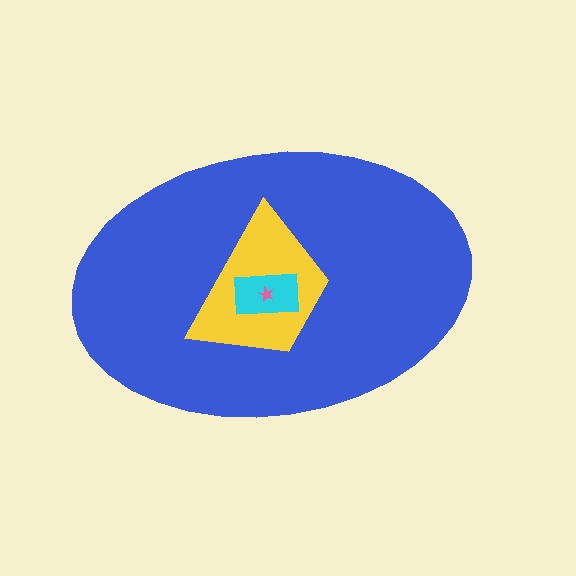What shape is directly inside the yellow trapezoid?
The cyan rectangle.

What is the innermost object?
The pink star.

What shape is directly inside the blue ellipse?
The yellow trapezoid.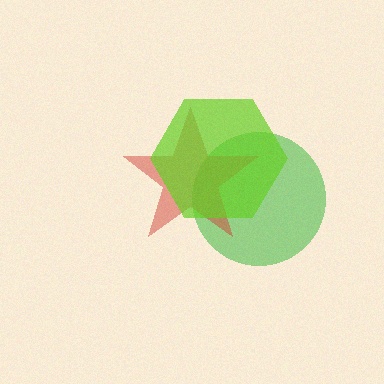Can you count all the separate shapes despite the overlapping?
Yes, there are 3 separate shapes.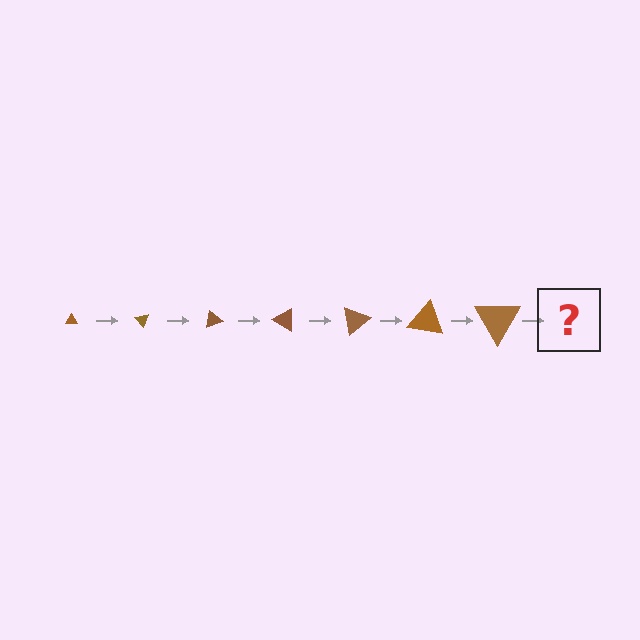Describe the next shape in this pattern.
It should be a triangle, larger than the previous one and rotated 350 degrees from the start.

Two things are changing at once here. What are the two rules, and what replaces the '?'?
The two rules are that the triangle grows larger each step and it rotates 50 degrees each step. The '?' should be a triangle, larger than the previous one and rotated 350 degrees from the start.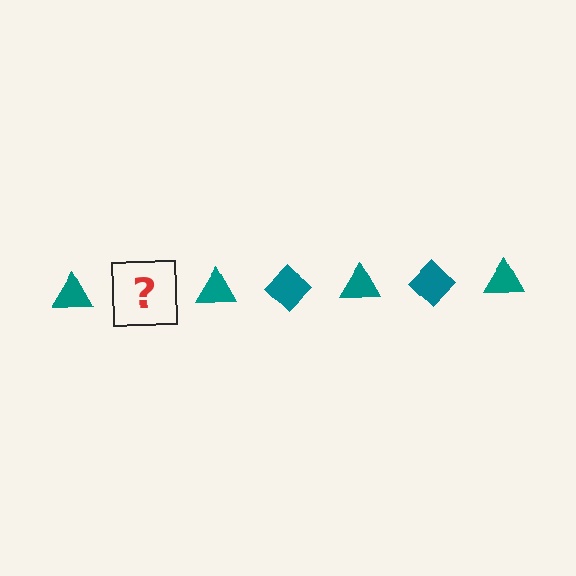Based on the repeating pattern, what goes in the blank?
The blank should be a teal diamond.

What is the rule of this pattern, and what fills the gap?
The rule is that the pattern cycles through triangle, diamond shapes in teal. The gap should be filled with a teal diamond.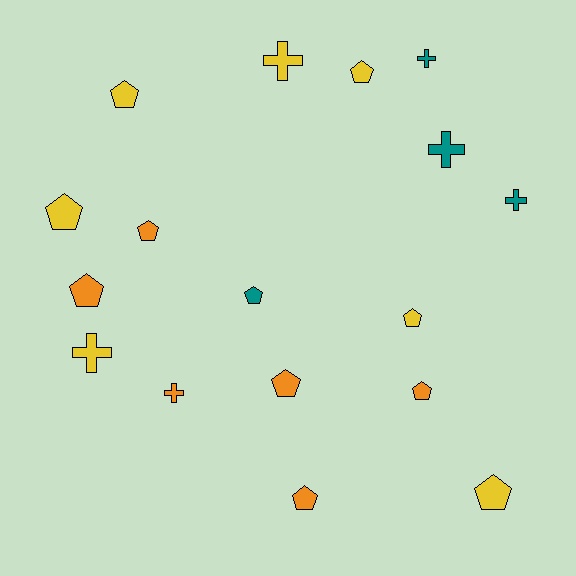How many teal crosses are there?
There are 3 teal crosses.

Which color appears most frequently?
Yellow, with 7 objects.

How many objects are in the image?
There are 17 objects.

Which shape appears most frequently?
Pentagon, with 11 objects.